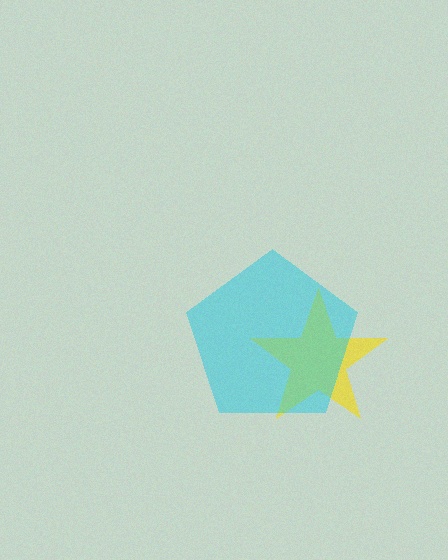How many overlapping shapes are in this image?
There are 2 overlapping shapes in the image.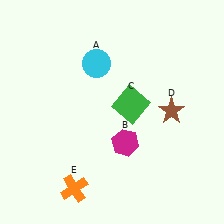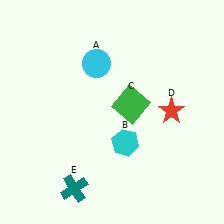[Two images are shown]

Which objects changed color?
B changed from magenta to cyan. D changed from brown to red. E changed from orange to teal.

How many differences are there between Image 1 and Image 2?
There are 3 differences between the two images.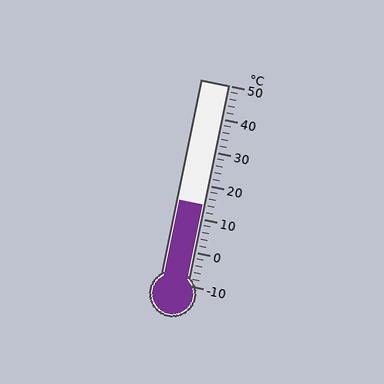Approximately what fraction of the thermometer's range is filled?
The thermometer is filled to approximately 40% of its range.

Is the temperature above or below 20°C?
The temperature is below 20°C.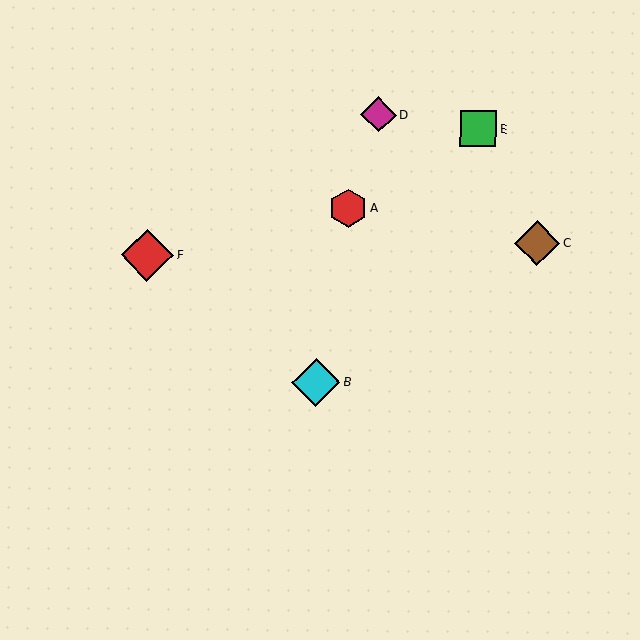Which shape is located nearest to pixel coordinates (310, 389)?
The cyan diamond (labeled B) at (316, 382) is nearest to that location.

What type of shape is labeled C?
Shape C is a brown diamond.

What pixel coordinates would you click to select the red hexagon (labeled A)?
Click at (348, 208) to select the red hexagon A.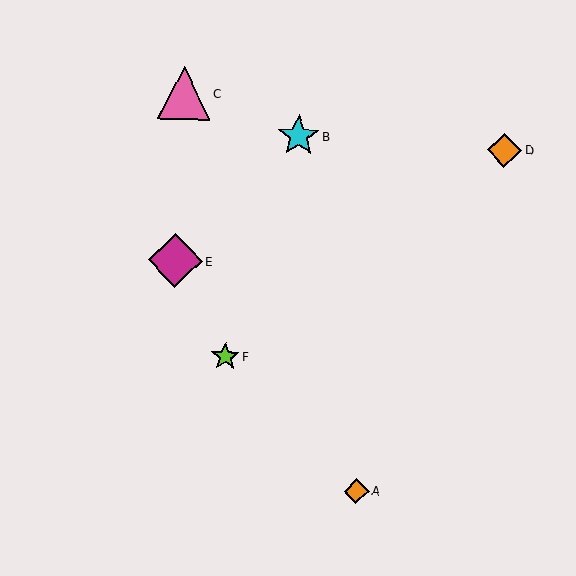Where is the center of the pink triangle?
The center of the pink triangle is at (184, 93).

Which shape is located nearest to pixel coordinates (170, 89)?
The pink triangle (labeled C) at (184, 93) is nearest to that location.